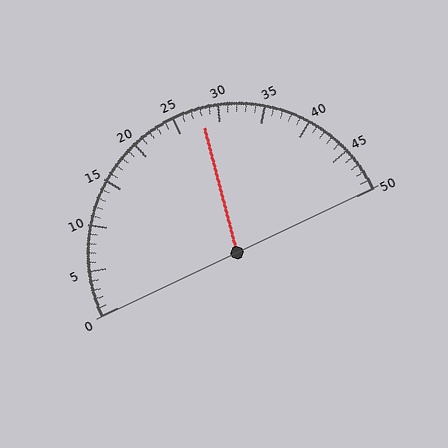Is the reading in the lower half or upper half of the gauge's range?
The reading is in the upper half of the range (0 to 50).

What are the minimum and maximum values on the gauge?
The gauge ranges from 0 to 50.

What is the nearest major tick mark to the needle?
The nearest major tick mark is 30.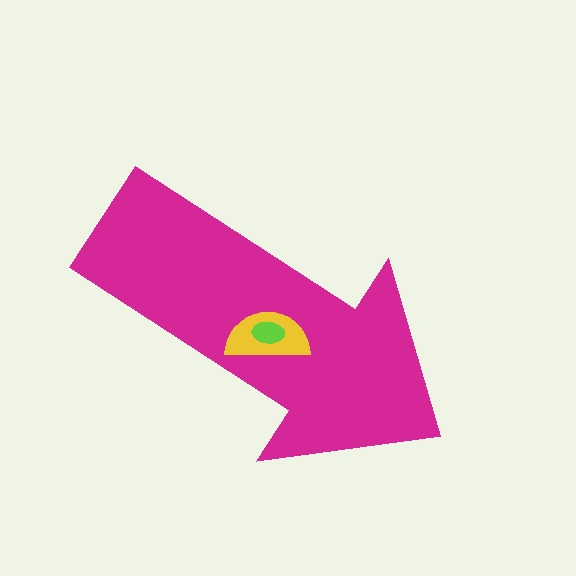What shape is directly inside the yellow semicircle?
The lime ellipse.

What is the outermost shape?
The magenta arrow.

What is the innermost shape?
The lime ellipse.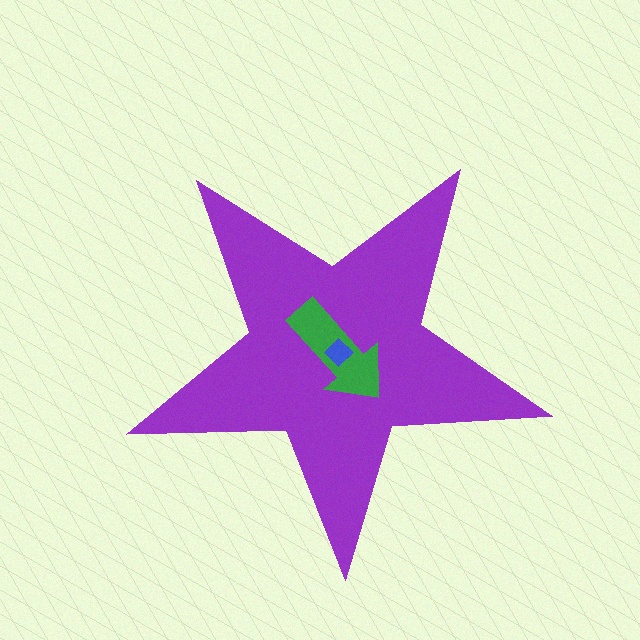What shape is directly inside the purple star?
The green arrow.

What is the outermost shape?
The purple star.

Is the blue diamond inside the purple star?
Yes.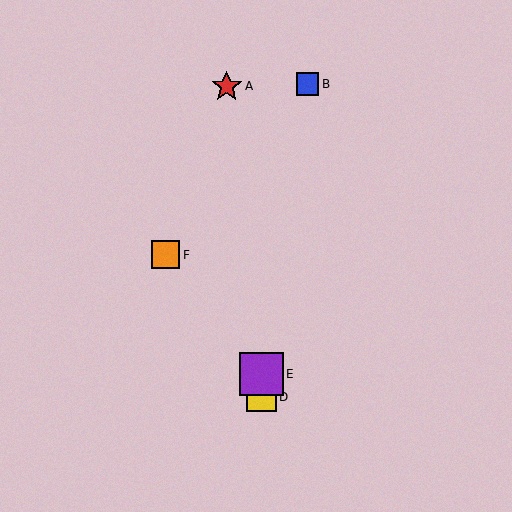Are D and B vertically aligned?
No, D is at x≈262 and B is at x≈308.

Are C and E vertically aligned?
Yes, both are at x≈262.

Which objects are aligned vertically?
Objects C, D, E are aligned vertically.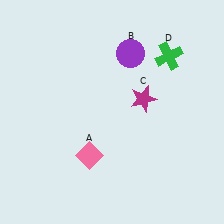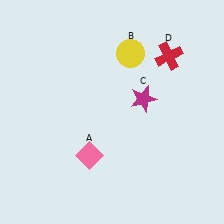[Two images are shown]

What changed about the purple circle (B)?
In Image 1, B is purple. In Image 2, it changed to yellow.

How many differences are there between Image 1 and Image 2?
There are 2 differences between the two images.